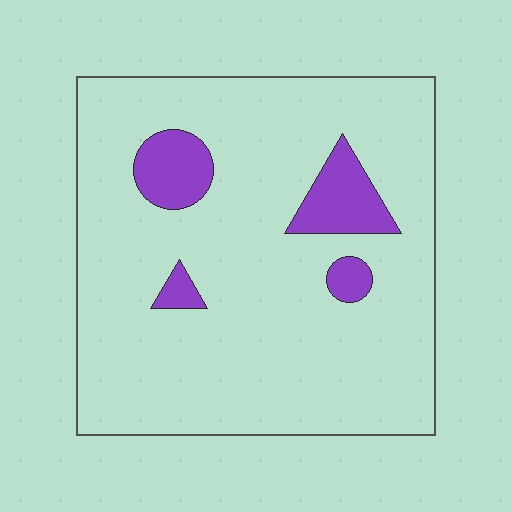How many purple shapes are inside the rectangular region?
4.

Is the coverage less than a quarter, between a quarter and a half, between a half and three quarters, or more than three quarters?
Less than a quarter.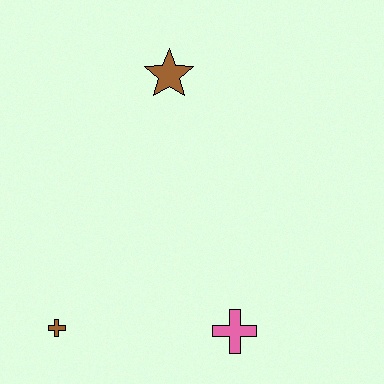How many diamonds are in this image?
There are no diamonds.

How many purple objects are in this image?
There are no purple objects.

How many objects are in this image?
There are 3 objects.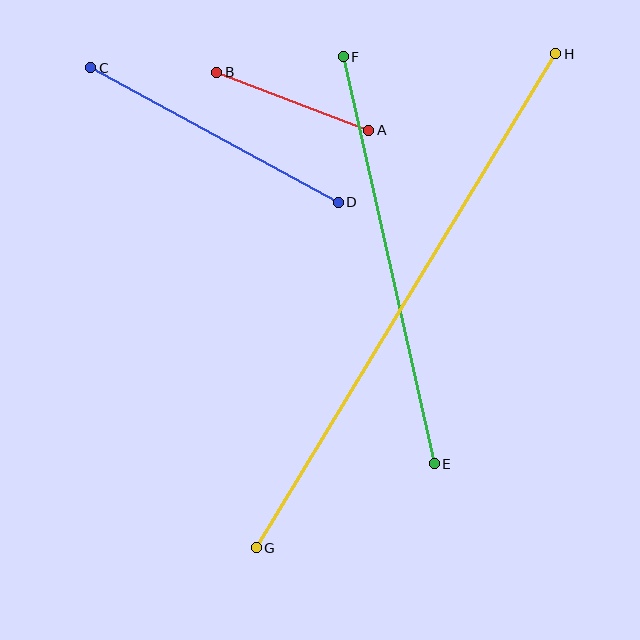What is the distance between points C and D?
The distance is approximately 282 pixels.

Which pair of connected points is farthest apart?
Points G and H are farthest apart.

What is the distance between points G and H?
The distance is approximately 578 pixels.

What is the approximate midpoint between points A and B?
The midpoint is at approximately (293, 101) pixels.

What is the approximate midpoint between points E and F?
The midpoint is at approximately (389, 260) pixels.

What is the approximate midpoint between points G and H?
The midpoint is at approximately (406, 301) pixels.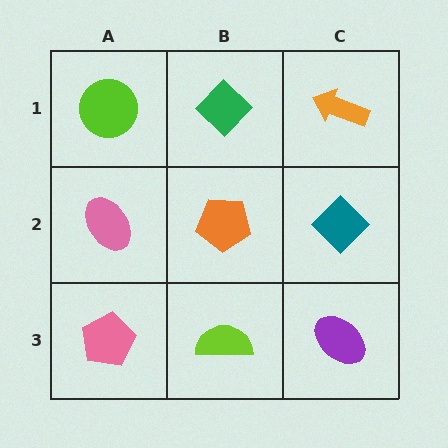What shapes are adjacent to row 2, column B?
A green diamond (row 1, column B), a lime semicircle (row 3, column B), a pink ellipse (row 2, column A), a teal diamond (row 2, column C).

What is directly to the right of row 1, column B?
An orange arrow.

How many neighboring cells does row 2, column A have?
3.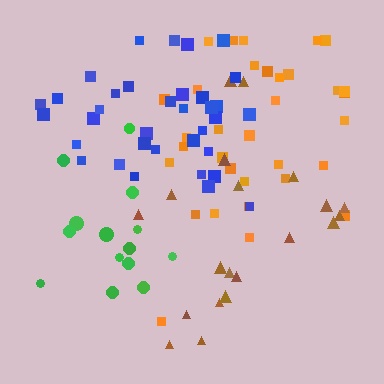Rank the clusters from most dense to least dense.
blue, orange, green, brown.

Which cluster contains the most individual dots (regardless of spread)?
Blue (35).